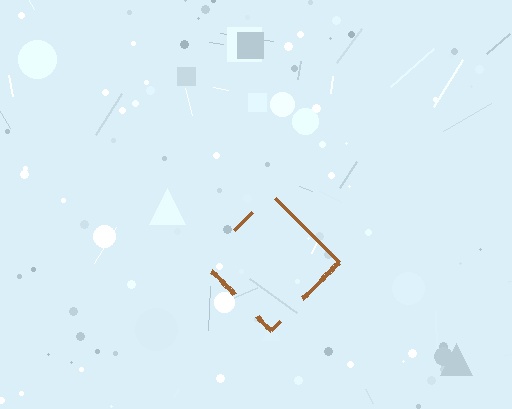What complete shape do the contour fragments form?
The contour fragments form a diamond.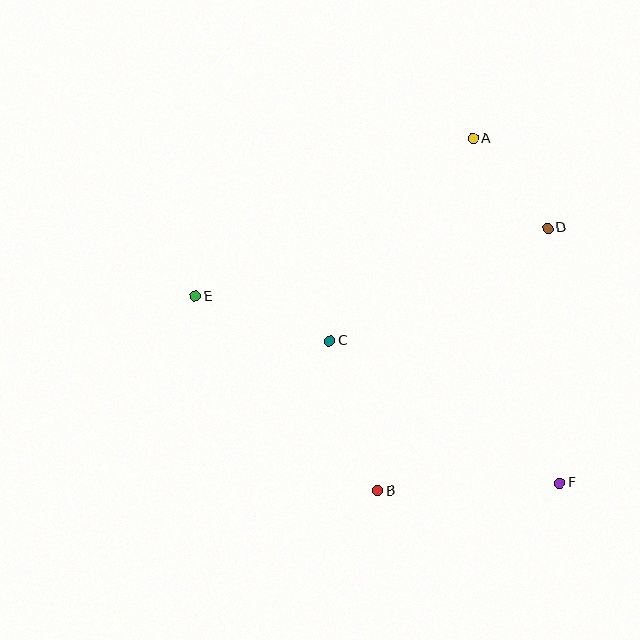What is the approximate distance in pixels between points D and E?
The distance between D and E is approximately 359 pixels.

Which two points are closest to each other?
Points A and D are closest to each other.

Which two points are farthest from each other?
Points E and F are farthest from each other.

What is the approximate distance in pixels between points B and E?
The distance between B and E is approximately 267 pixels.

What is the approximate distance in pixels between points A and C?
The distance between A and C is approximately 248 pixels.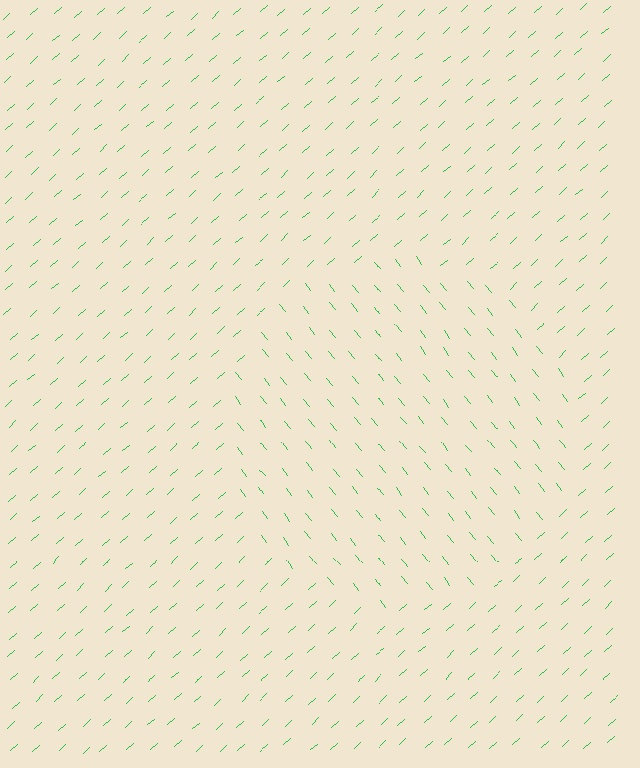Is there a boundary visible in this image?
Yes, there is a texture boundary formed by a change in line orientation.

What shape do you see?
I see a circle.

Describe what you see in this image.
The image is filled with small green line segments. A circle region in the image has lines oriented differently from the surrounding lines, creating a visible texture boundary.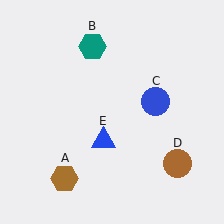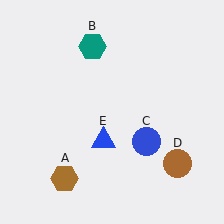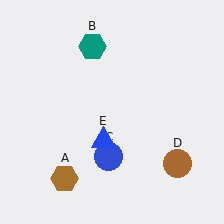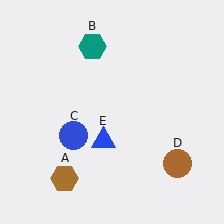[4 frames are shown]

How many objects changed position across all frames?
1 object changed position: blue circle (object C).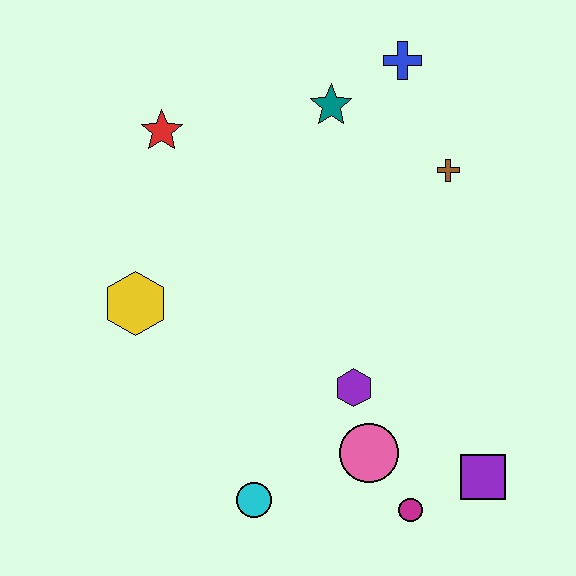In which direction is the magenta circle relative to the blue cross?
The magenta circle is below the blue cross.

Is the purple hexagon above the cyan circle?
Yes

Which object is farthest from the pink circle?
The blue cross is farthest from the pink circle.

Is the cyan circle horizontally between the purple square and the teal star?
No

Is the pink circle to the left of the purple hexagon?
No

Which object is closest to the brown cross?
The blue cross is closest to the brown cross.